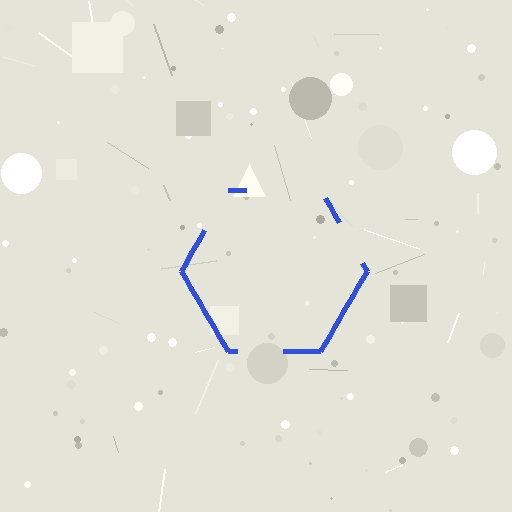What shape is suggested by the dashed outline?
The dashed outline suggests a hexagon.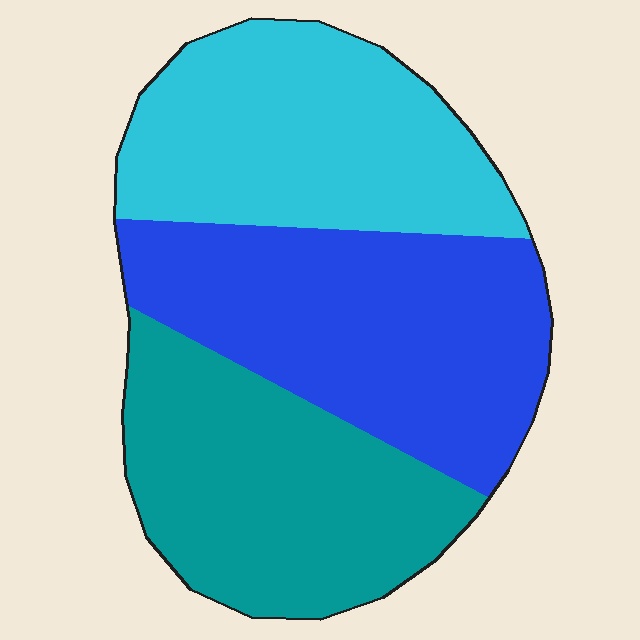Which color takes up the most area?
Blue, at roughly 35%.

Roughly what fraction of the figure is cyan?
Cyan covers about 30% of the figure.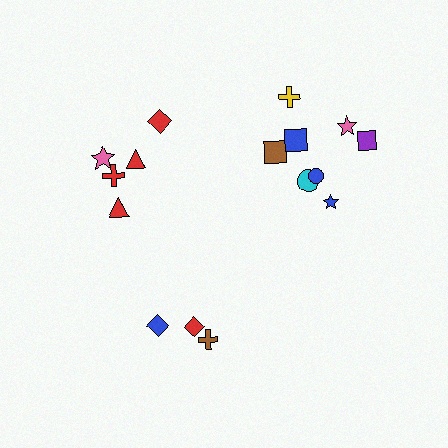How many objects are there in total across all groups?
There are 16 objects.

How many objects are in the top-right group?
There are 8 objects.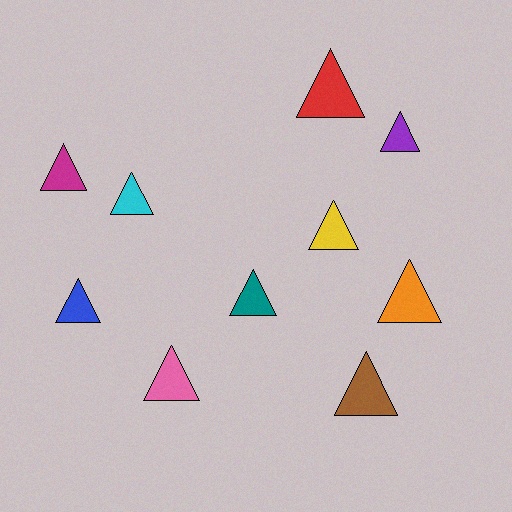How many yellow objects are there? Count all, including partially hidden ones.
There is 1 yellow object.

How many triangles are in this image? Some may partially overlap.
There are 10 triangles.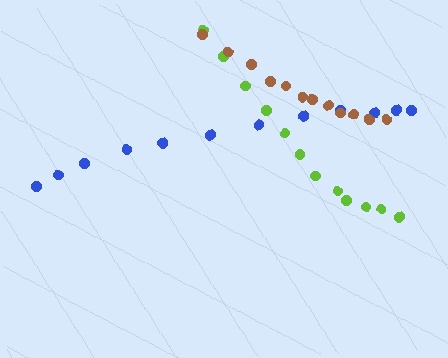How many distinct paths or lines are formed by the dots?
There are 3 distinct paths.